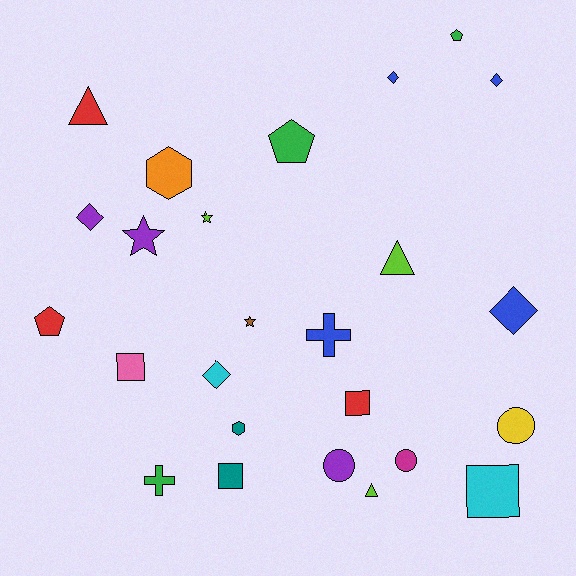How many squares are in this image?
There are 4 squares.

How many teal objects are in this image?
There are 2 teal objects.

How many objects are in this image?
There are 25 objects.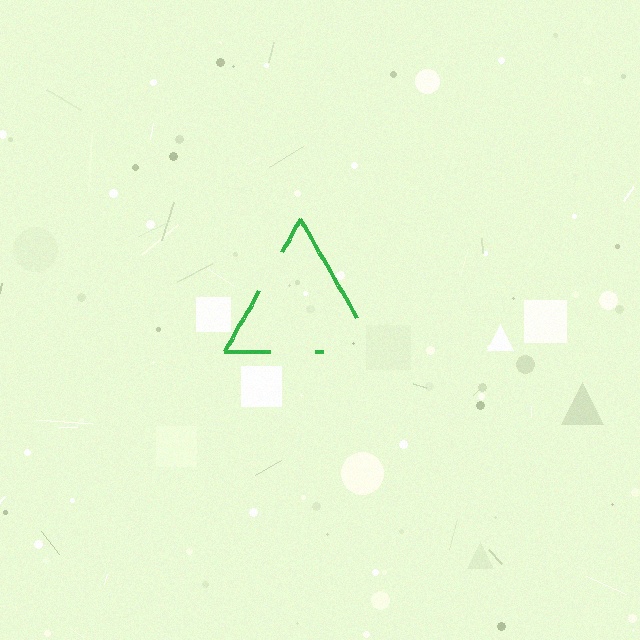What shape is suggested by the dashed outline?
The dashed outline suggests a triangle.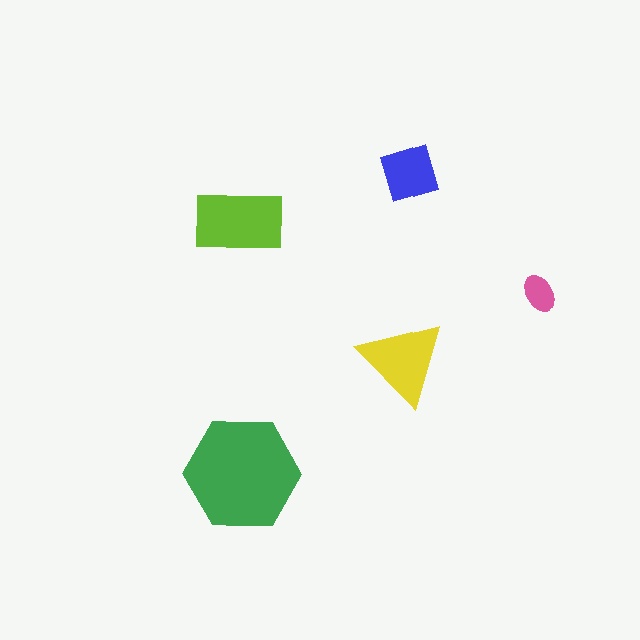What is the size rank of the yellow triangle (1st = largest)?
3rd.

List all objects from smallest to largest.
The pink ellipse, the blue square, the yellow triangle, the lime rectangle, the green hexagon.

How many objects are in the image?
There are 5 objects in the image.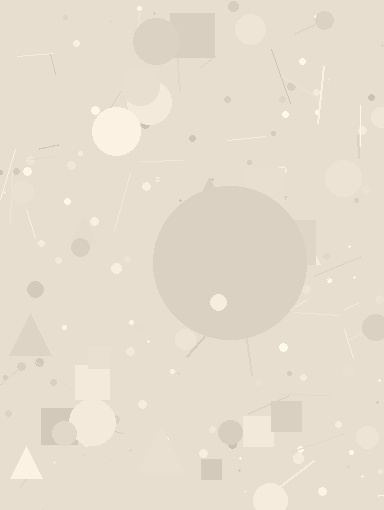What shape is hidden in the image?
A circle is hidden in the image.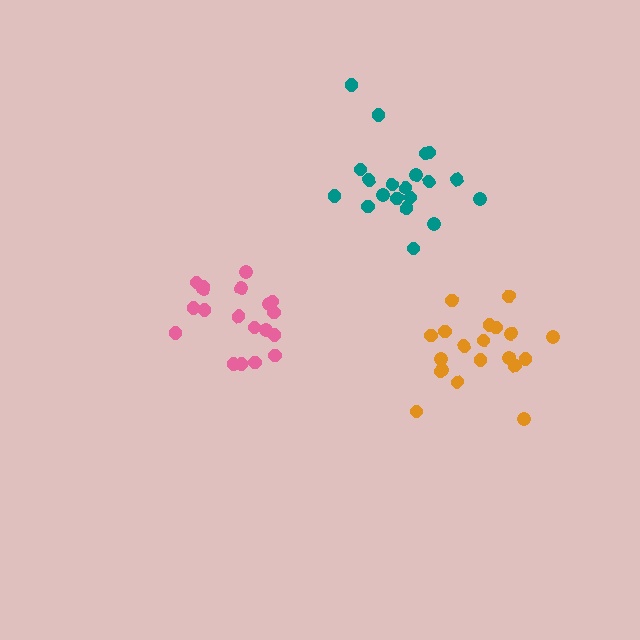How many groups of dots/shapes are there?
There are 3 groups.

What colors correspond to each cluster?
The clusters are colored: pink, orange, teal.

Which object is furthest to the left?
The pink cluster is leftmost.